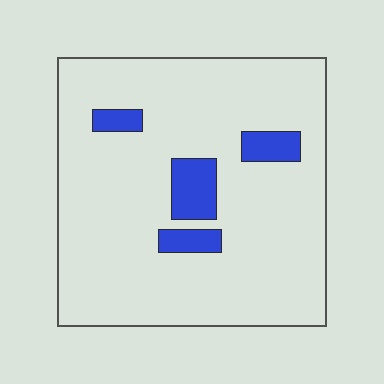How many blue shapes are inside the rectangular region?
4.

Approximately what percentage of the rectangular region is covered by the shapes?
Approximately 10%.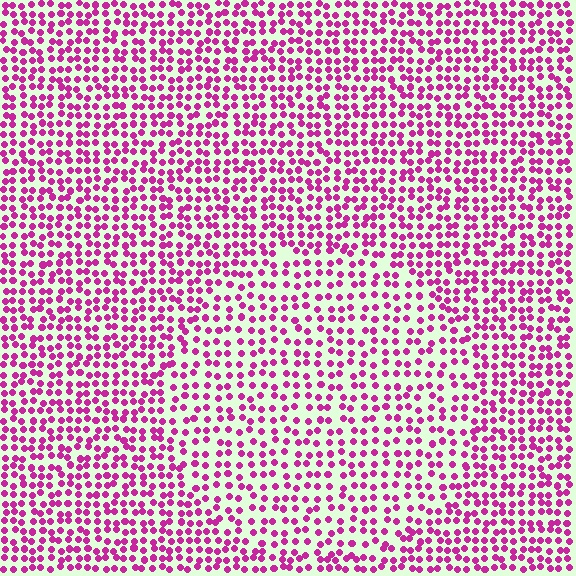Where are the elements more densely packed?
The elements are more densely packed outside the circle boundary.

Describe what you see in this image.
The image contains small magenta elements arranged at two different densities. A circle-shaped region is visible where the elements are less densely packed than the surrounding area.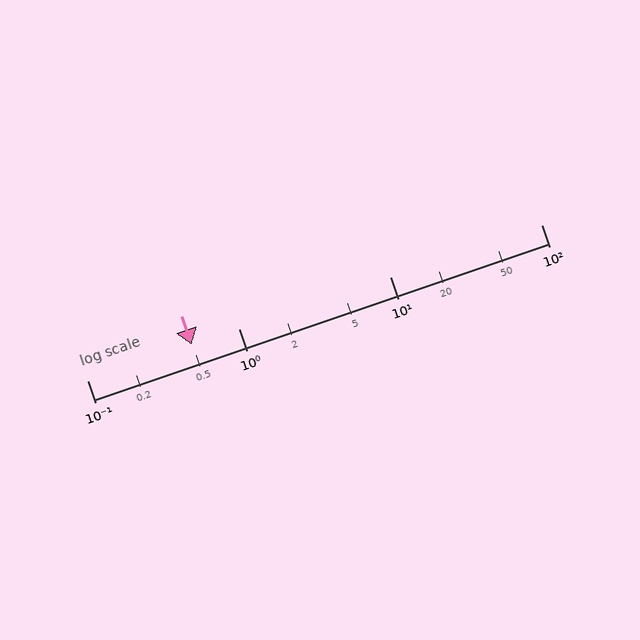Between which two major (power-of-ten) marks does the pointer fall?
The pointer is between 0.1 and 1.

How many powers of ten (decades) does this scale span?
The scale spans 3 decades, from 0.1 to 100.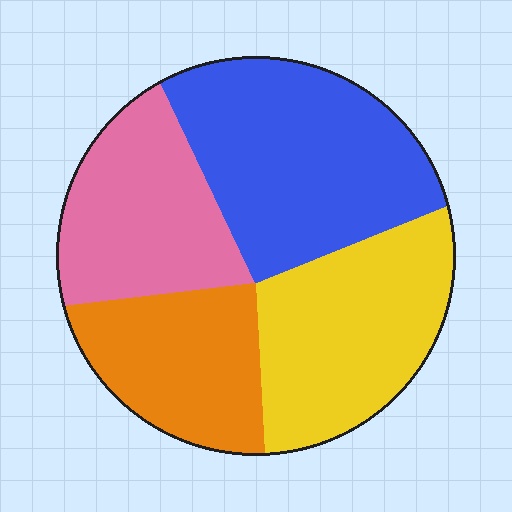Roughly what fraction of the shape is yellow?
Yellow covers about 25% of the shape.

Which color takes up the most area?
Blue, at roughly 30%.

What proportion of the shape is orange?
Orange takes up about one fifth (1/5) of the shape.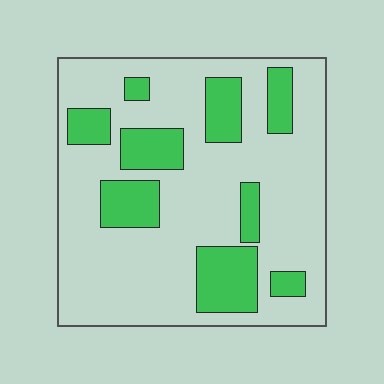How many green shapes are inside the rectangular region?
9.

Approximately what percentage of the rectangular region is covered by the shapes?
Approximately 25%.